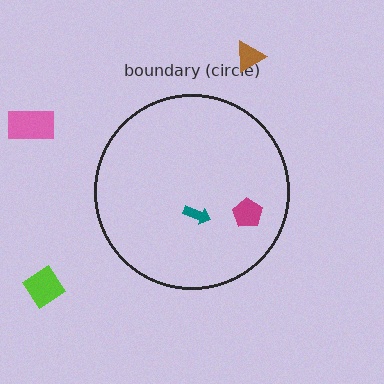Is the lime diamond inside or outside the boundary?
Outside.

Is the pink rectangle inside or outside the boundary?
Outside.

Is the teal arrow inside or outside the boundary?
Inside.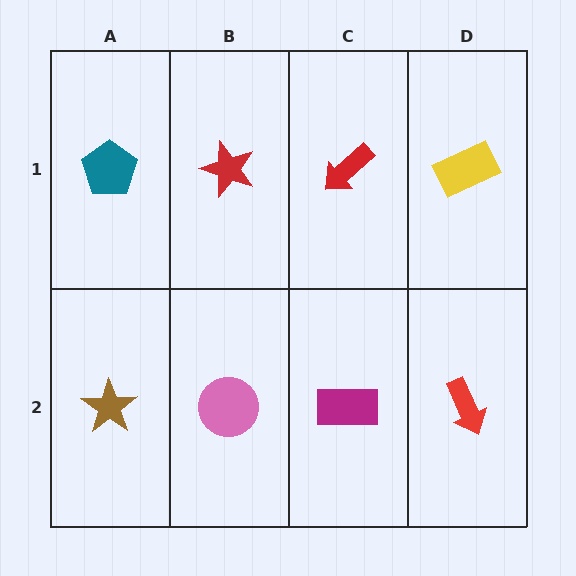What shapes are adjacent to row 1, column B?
A pink circle (row 2, column B), a teal pentagon (row 1, column A), a red arrow (row 1, column C).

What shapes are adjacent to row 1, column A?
A brown star (row 2, column A), a red star (row 1, column B).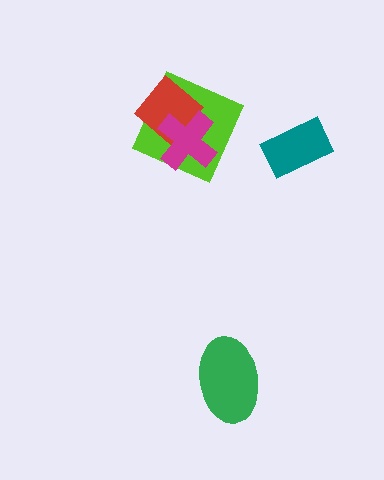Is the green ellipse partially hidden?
No, no other shape covers it.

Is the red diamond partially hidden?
Yes, it is partially covered by another shape.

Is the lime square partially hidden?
Yes, it is partially covered by another shape.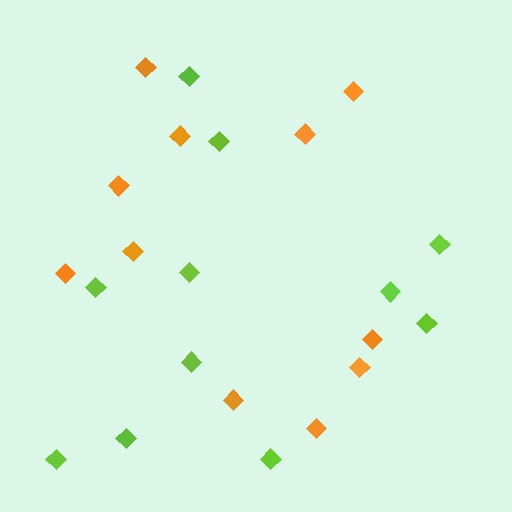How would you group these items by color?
There are 2 groups: one group of lime diamonds (11) and one group of orange diamonds (11).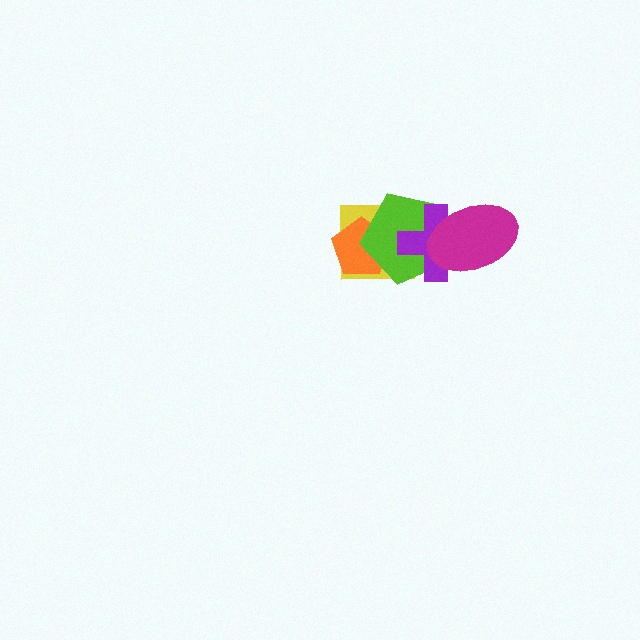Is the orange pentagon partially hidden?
Yes, it is partially covered by another shape.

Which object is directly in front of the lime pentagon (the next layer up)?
The purple cross is directly in front of the lime pentagon.